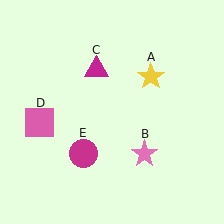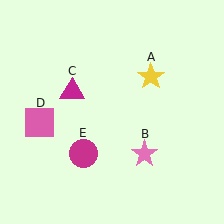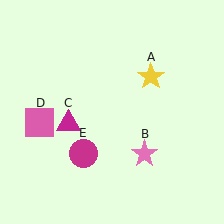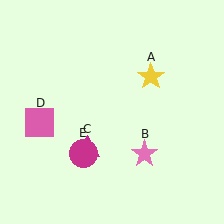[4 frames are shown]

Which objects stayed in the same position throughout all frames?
Yellow star (object A) and pink star (object B) and pink square (object D) and magenta circle (object E) remained stationary.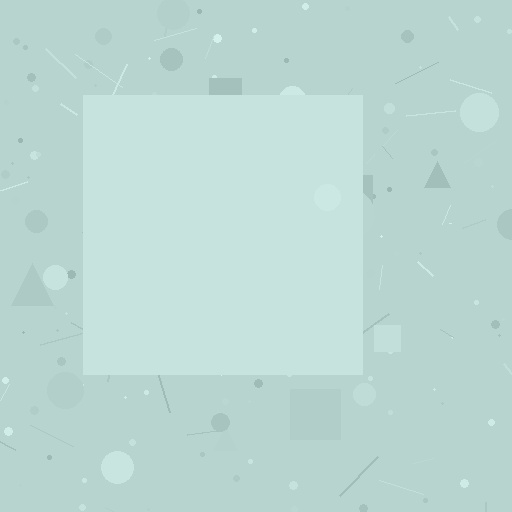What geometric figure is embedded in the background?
A square is embedded in the background.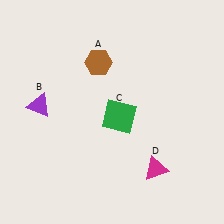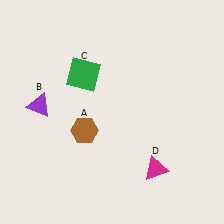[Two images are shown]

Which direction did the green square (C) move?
The green square (C) moved up.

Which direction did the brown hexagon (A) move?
The brown hexagon (A) moved down.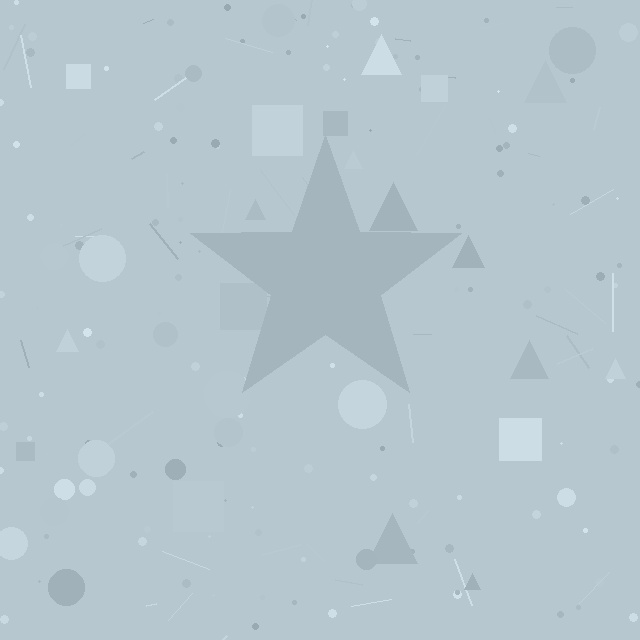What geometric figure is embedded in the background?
A star is embedded in the background.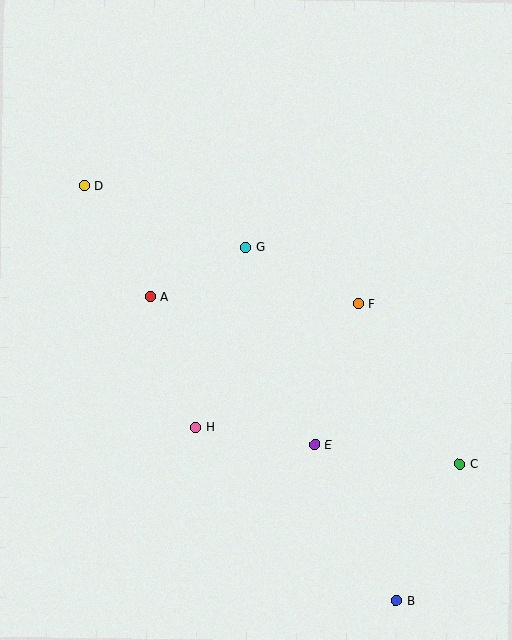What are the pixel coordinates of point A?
Point A is at (151, 297).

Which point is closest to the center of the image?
Point G at (246, 247) is closest to the center.